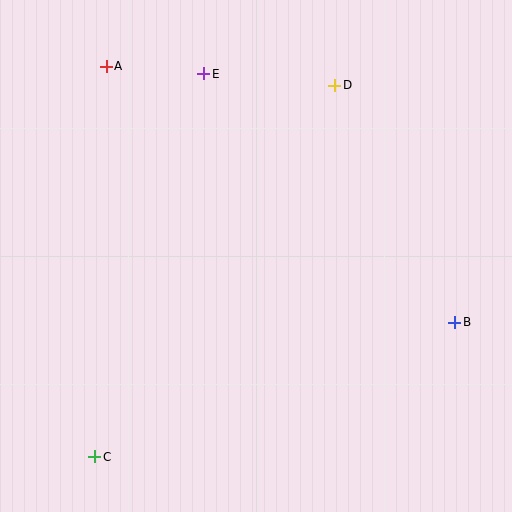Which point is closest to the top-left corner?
Point A is closest to the top-left corner.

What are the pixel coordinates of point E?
Point E is at (204, 74).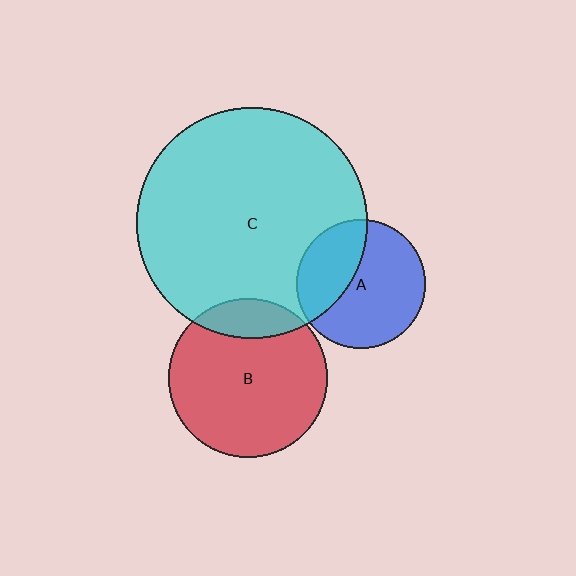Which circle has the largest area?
Circle C (cyan).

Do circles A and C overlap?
Yes.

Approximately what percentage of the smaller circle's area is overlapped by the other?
Approximately 35%.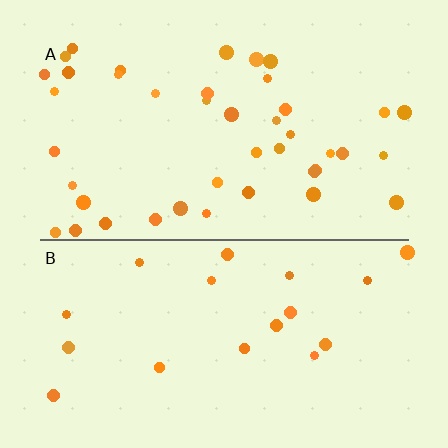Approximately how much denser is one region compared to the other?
Approximately 2.2× — region A over region B.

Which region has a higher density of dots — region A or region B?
A (the top).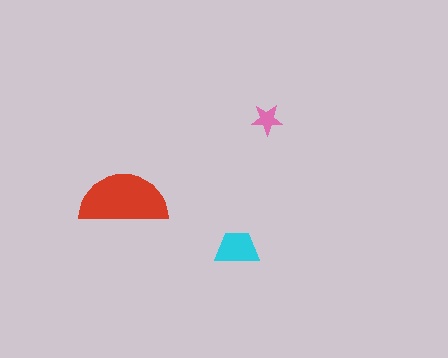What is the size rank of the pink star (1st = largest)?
3rd.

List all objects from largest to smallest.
The red semicircle, the cyan trapezoid, the pink star.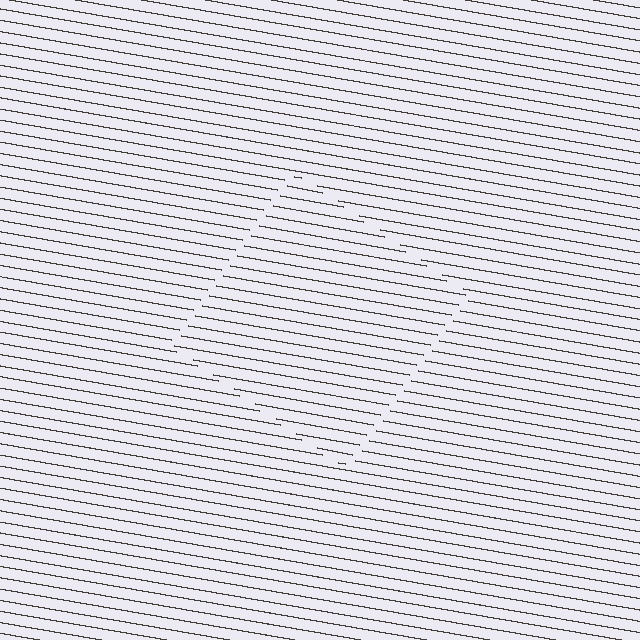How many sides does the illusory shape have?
4 sides — the line-ends trace a square.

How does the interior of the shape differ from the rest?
The interior of the shape contains the same grating, shifted by half a period — the contour is defined by the phase discontinuity where line-ends from the inner and outer gratings abut.